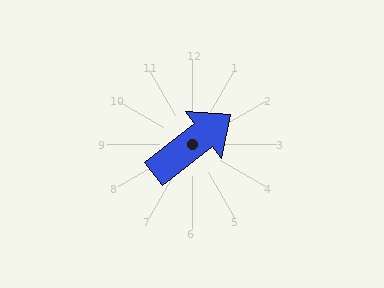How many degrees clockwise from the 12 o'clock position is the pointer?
Approximately 52 degrees.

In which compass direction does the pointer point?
Northeast.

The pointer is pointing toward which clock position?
Roughly 2 o'clock.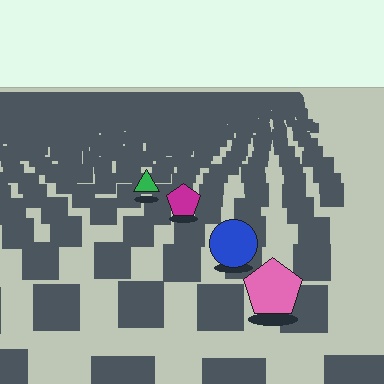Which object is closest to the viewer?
The pink pentagon is closest. The texture marks near it are larger and more spread out.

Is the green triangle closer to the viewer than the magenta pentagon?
No. The magenta pentagon is closer — you can tell from the texture gradient: the ground texture is coarser near it.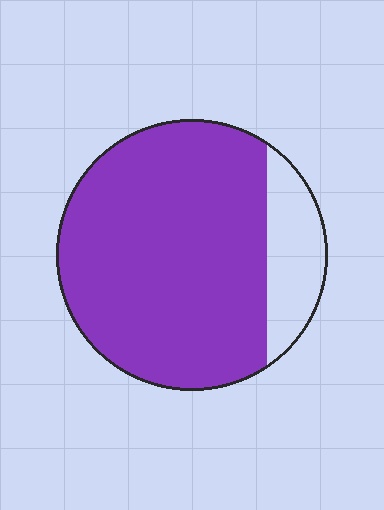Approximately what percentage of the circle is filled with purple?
Approximately 85%.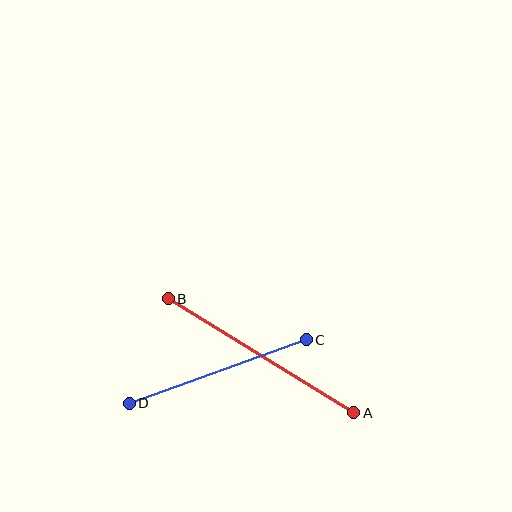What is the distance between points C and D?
The distance is approximately 188 pixels.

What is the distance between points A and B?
The distance is approximately 218 pixels.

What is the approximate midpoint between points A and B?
The midpoint is at approximately (261, 356) pixels.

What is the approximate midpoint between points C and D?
The midpoint is at approximately (218, 372) pixels.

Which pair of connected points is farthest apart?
Points A and B are farthest apart.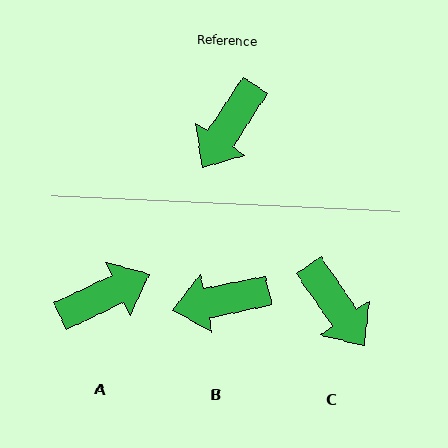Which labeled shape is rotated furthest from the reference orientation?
A, about 148 degrees away.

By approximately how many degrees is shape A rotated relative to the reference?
Approximately 148 degrees counter-clockwise.